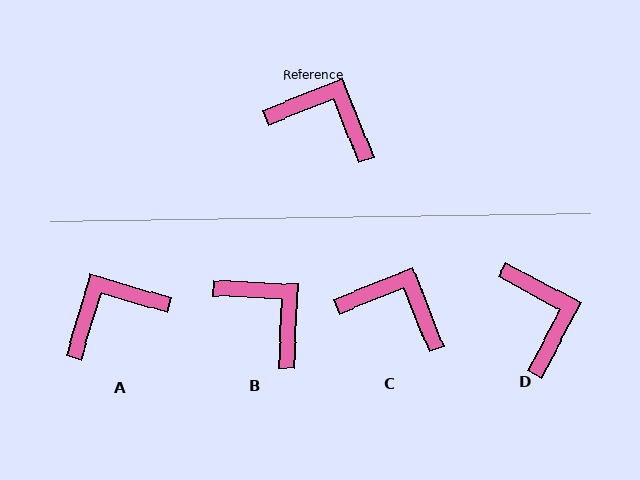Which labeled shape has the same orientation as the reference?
C.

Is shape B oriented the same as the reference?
No, it is off by about 24 degrees.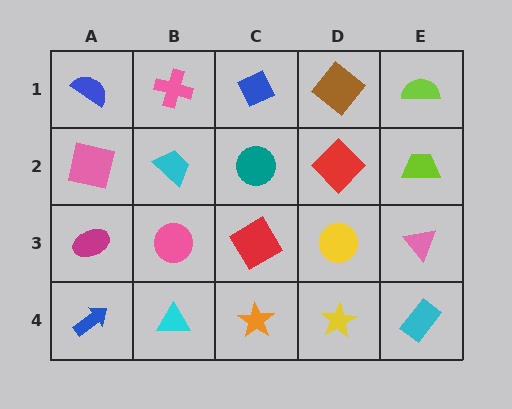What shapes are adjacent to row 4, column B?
A pink circle (row 3, column B), a blue arrow (row 4, column A), an orange star (row 4, column C).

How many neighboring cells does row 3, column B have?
4.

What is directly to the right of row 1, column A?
A pink cross.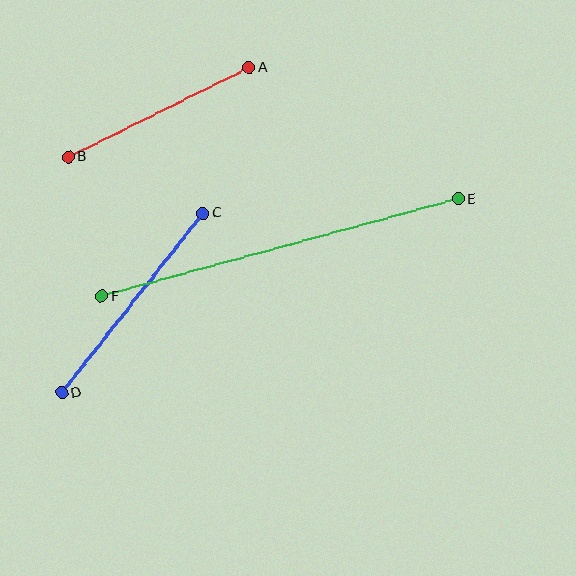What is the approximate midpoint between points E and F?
The midpoint is at approximately (280, 248) pixels.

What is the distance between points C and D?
The distance is approximately 228 pixels.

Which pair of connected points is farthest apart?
Points E and F are farthest apart.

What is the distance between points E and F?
The distance is approximately 370 pixels.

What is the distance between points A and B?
The distance is approximately 202 pixels.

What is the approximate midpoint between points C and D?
The midpoint is at approximately (132, 303) pixels.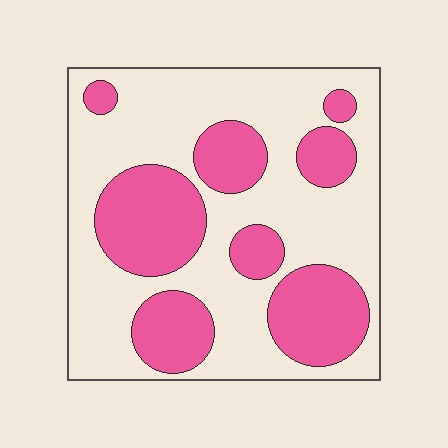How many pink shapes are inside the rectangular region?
8.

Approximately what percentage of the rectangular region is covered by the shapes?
Approximately 35%.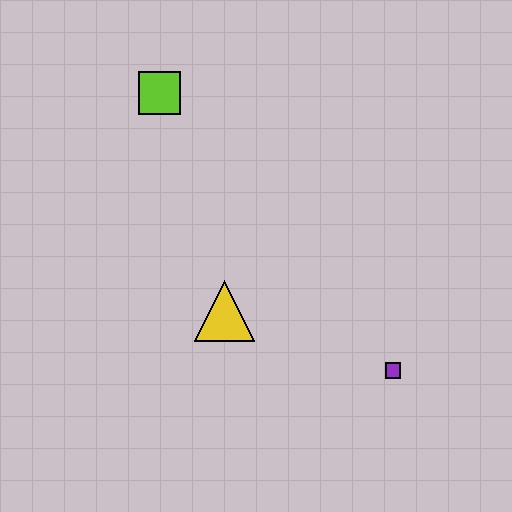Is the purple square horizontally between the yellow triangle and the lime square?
No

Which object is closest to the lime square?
The yellow triangle is closest to the lime square.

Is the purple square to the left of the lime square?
No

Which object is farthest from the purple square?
The lime square is farthest from the purple square.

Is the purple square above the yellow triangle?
No